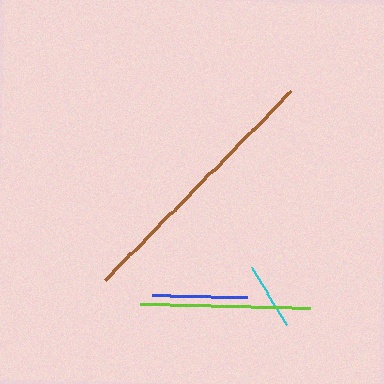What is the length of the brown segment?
The brown segment is approximately 264 pixels long.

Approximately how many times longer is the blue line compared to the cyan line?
The blue line is approximately 1.4 times the length of the cyan line.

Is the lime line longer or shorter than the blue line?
The lime line is longer than the blue line.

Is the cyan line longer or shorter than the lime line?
The lime line is longer than the cyan line.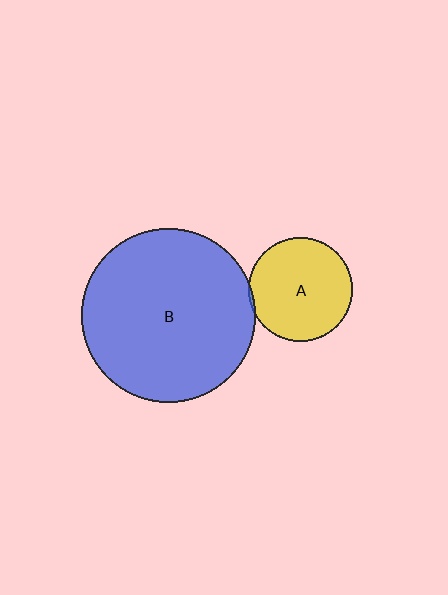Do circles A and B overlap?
Yes.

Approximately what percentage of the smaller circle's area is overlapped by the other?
Approximately 5%.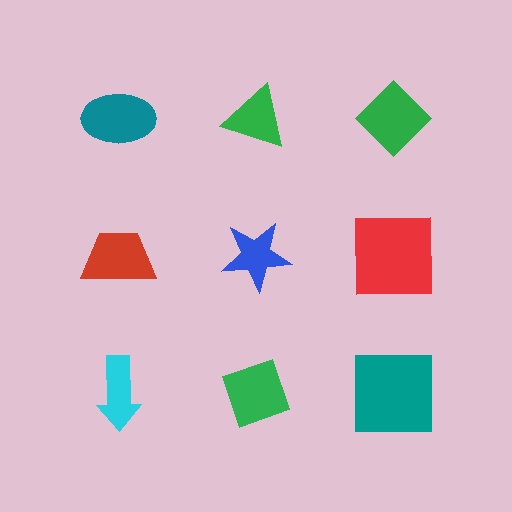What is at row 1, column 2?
A green triangle.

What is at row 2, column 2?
A blue star.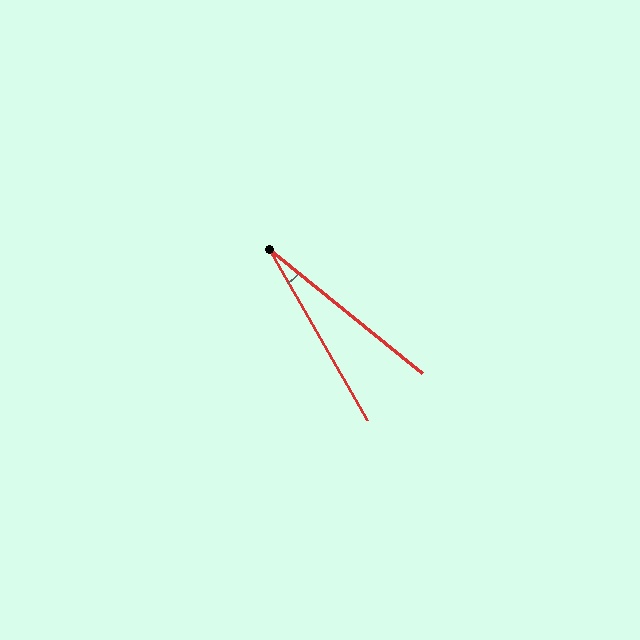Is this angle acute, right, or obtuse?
It is acute.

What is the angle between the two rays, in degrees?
Approximately 21 degrees.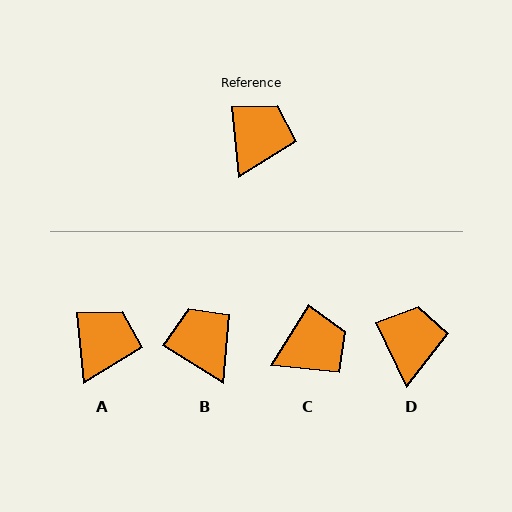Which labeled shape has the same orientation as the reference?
A.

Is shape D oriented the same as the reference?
No, it is off by about 20 degrees.